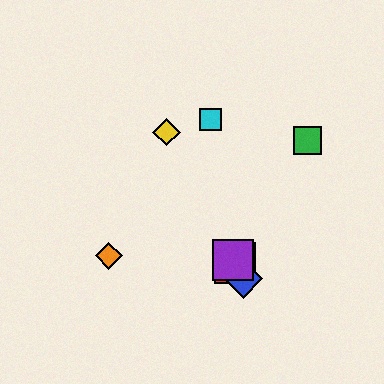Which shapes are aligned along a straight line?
The red square, the blue diamond, the yellow diamond, the purple square are aligned along a straight line.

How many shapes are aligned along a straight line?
4 shapes (the red square, the blue diamond, the yellow diamond, the purple square) are aligned along a straight line.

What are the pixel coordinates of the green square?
The green square is at (307, 141).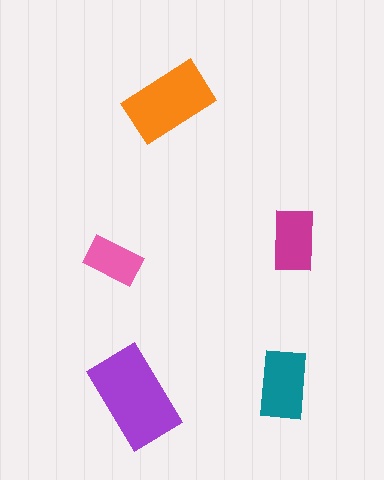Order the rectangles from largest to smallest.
the purple one, the orange one, the teal one, the magenta one, the pink one.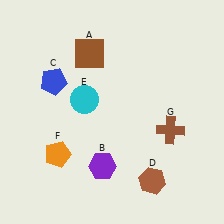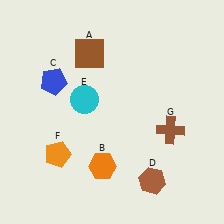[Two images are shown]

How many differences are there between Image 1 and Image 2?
There is 1 difference between the two images.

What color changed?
The hexagon (B) changed from purple in Image 1 to orange in Image 2.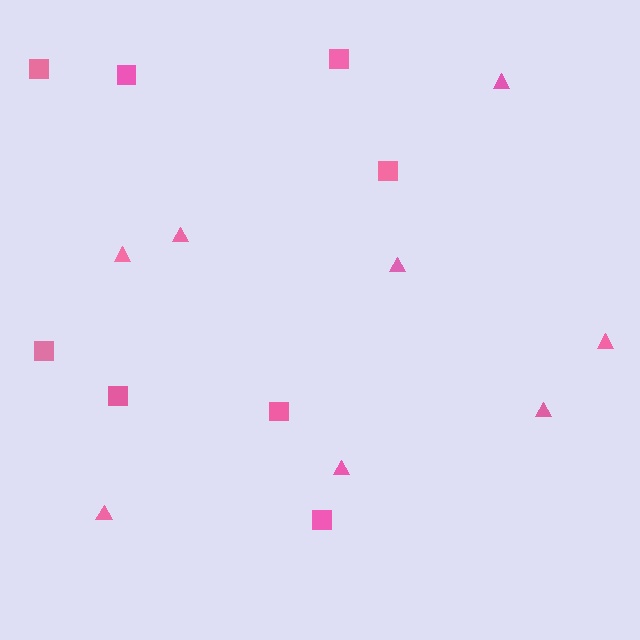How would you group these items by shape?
There are 2 groups: one group of squares (8) and one group of triangles (8).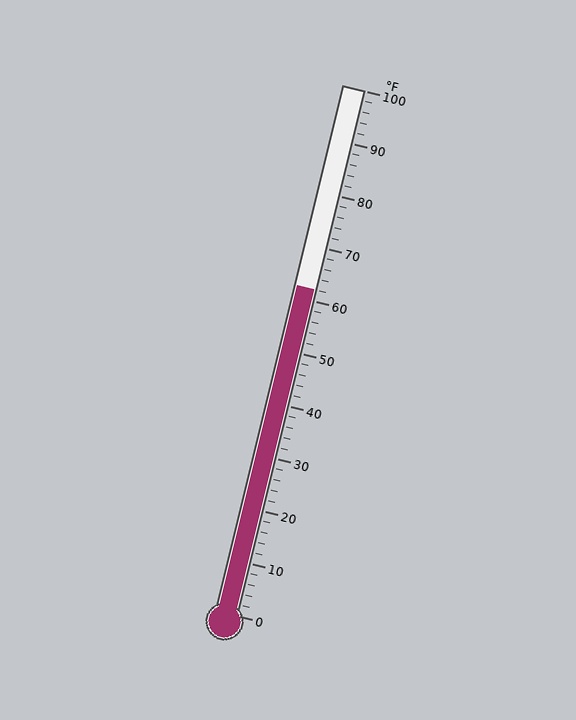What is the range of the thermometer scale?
The thermometer scale ranges from 0°F to 100°F.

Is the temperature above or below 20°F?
The temperature is above 20°F.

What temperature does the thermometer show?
The thermometer shows approximately 62°F.